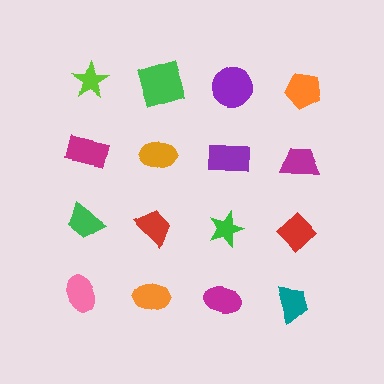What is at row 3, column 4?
A red diamond.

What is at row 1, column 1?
A lime star.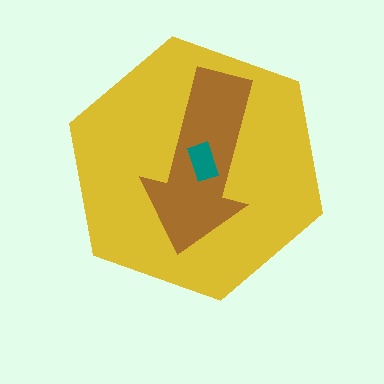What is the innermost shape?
The teal rectangle.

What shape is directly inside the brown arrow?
The teal rectangle.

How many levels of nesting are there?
3.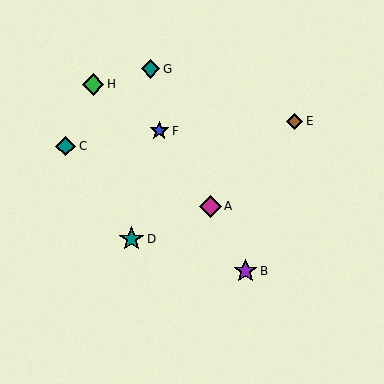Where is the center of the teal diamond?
The center of the teal diamond is at (150, 69).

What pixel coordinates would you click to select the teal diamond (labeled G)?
Click at (150, 69) to select the teal diamond G.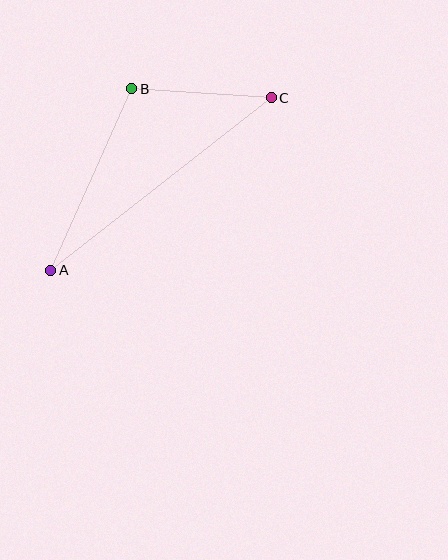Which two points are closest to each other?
Points B and C are closest to each other.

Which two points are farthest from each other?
Points A and C are farthest from each other.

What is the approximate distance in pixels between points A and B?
The distance between A and B is approximately 199 pixels.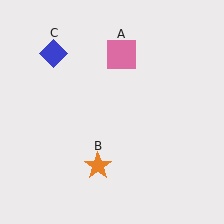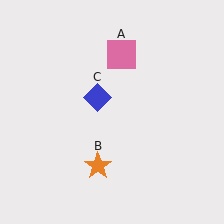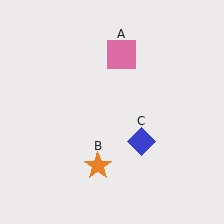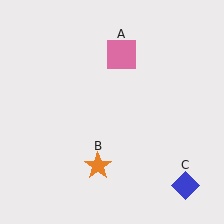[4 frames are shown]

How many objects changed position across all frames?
1 object changed position: blue diamond (object C).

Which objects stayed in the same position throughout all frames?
Pink square (object A) and orange star (object B) remained stationary.